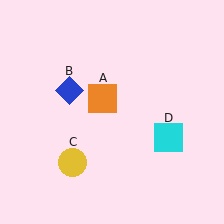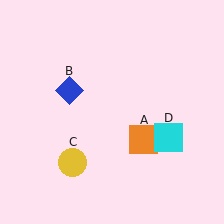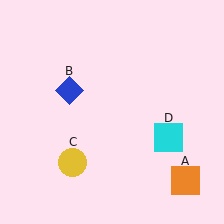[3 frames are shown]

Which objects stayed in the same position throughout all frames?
Blue diamond (object B) and yellow circle (object C) and cyan square (object D) remained stationary.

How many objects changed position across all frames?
1 object changed position: orange square (object A).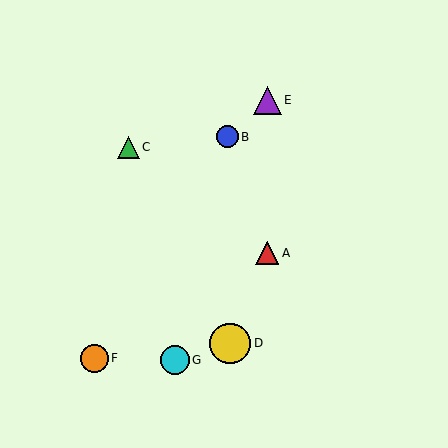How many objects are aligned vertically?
2 objects (A, E) are aligned vertically.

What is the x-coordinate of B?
Object B is at x≈227.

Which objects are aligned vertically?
Objects A, E are aligned vertically.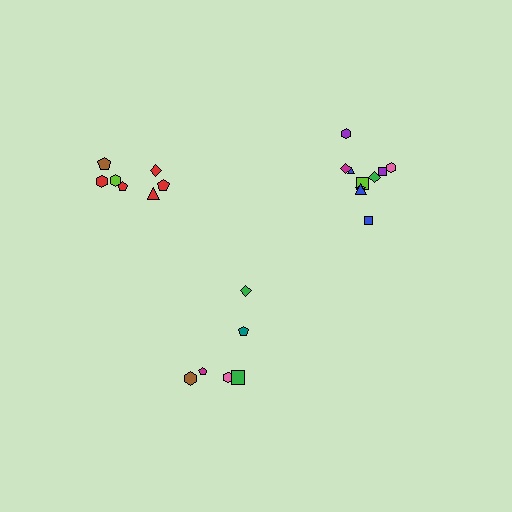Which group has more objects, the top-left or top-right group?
The top-right group.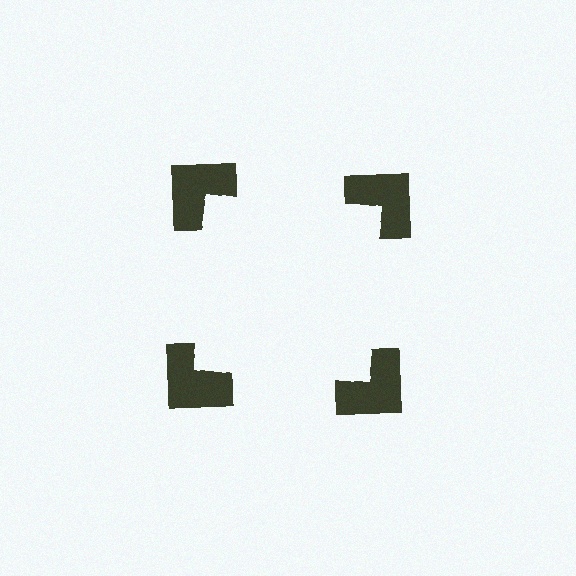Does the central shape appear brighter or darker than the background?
It typically appears slightly brighter than the background, even though no actual brightness change is drawn.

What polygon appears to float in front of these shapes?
An illusory square — its edges are inferred from the aligned wedge cuts in the notched squares, not physically drawn.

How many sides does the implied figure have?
4 sides.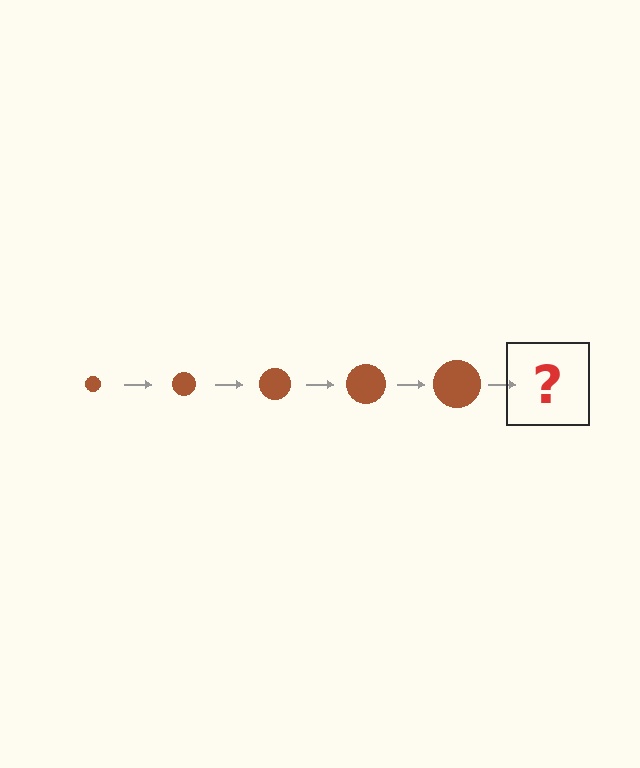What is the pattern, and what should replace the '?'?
The pattern is that the circle gets progressively larger each step. The '?' should be a brown circle, larger than the previous one.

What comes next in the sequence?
The next element should be a brown circle, larger than the previous one.